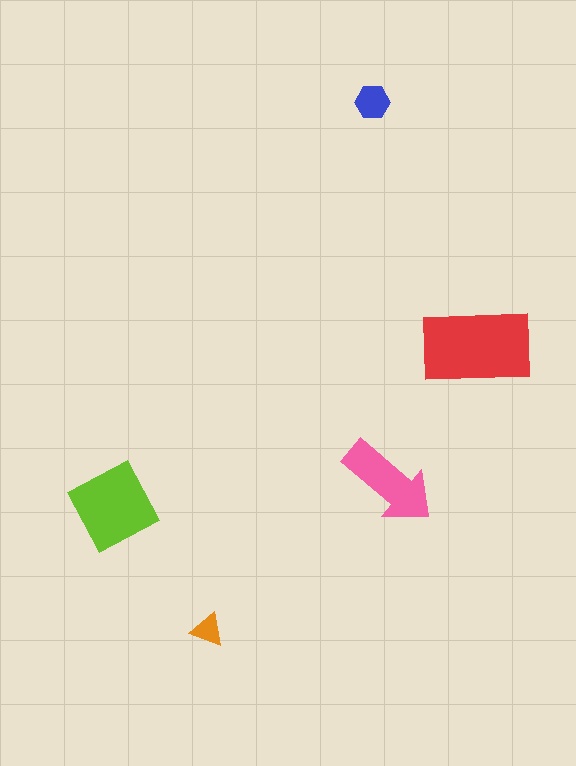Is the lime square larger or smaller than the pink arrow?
Larger.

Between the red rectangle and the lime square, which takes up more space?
The red rectangle.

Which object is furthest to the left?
The lime square is leftmost.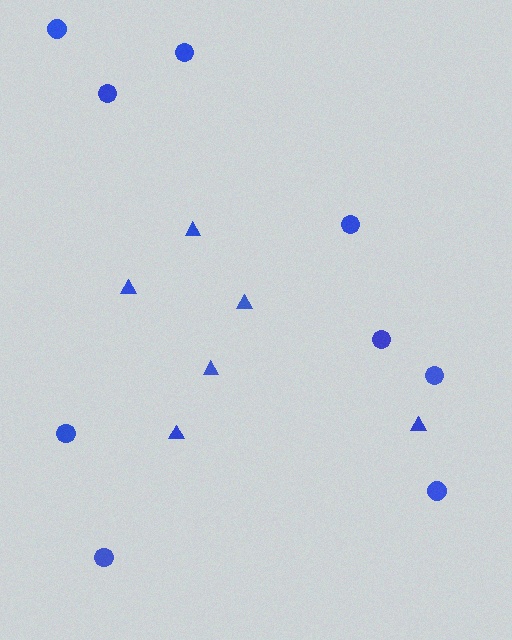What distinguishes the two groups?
There are 2 groups: one group of circles (9) and one group of triangles (6).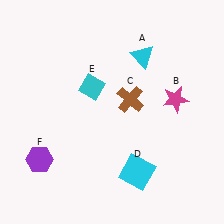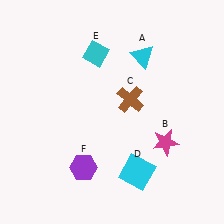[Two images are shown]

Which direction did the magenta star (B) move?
The magenta star (B) moved down.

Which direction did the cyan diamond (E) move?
The cyan diamond (E) moved up.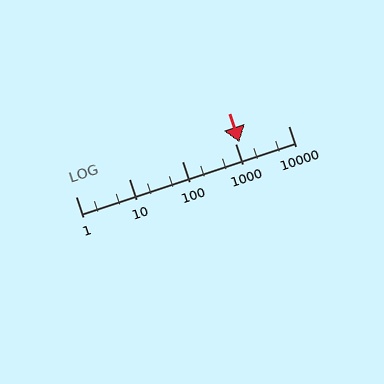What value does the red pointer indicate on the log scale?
The pointer indicates approximately 1200.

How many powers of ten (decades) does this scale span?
The scale spans 4 decades, from 1 to 10000.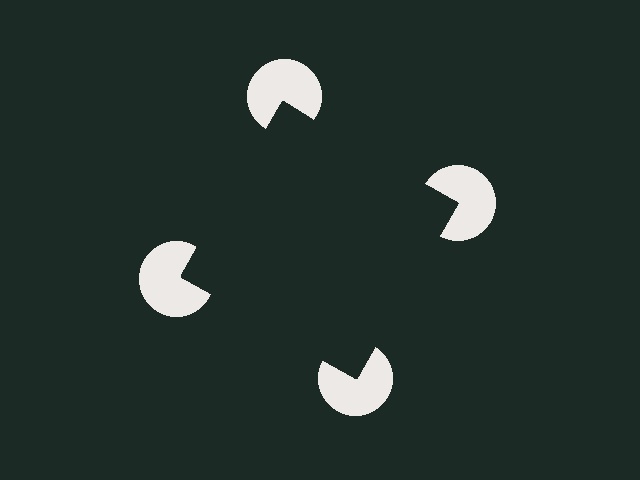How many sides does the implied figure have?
4 sides.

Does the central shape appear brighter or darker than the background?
It typically appears slightly darker than the background, even though no actual brightness change is drawn.